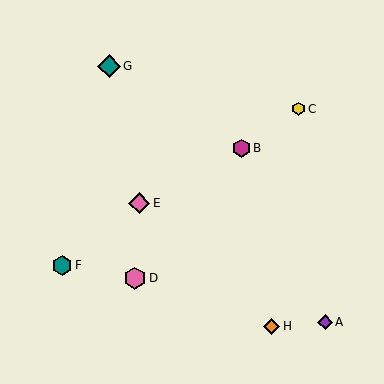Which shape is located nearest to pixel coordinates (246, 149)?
The magenta hexagon (labeled B) at (241, 148) is nearest to that location.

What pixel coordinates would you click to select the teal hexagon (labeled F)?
Click at (62, 265) to select the teal hexagon F.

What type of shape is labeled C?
Shape C is a yellow hexagon.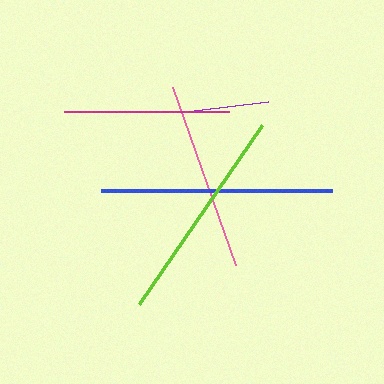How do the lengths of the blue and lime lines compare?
The blue and lime lines are approximately the same length.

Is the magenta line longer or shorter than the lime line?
The lime line is longer than the magenta line.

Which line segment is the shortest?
The purple line is the shortest at approximately 74 pixels.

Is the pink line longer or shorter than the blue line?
The blue line is longer than the pink line.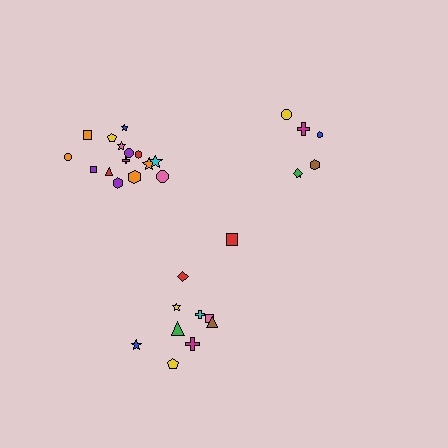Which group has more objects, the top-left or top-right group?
The top-left group.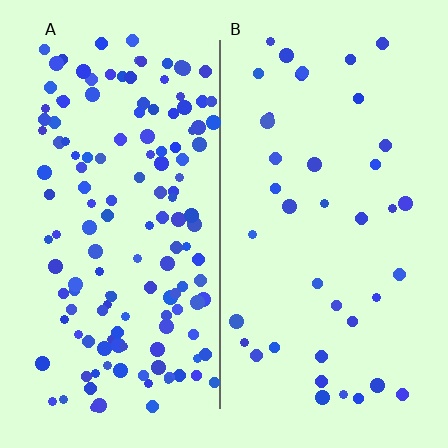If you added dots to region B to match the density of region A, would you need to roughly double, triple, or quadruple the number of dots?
Approximately quadruple.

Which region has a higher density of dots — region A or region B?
A (the left).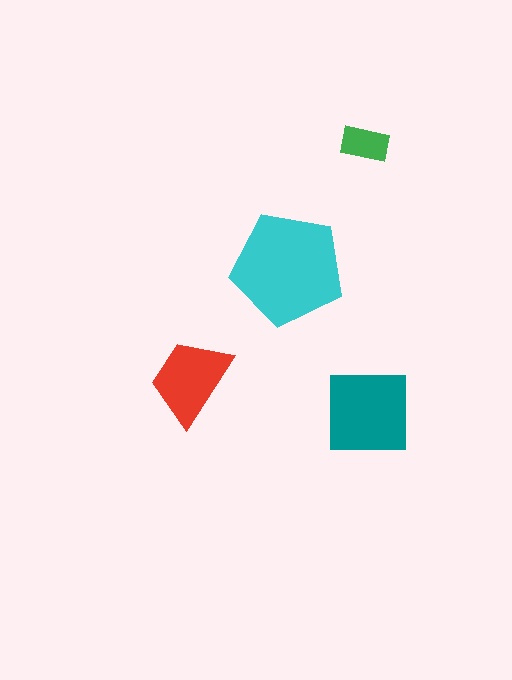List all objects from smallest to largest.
The green rectangle, the red trapezoid, the teal square, the cyan pentagon.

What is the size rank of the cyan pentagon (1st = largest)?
1st.